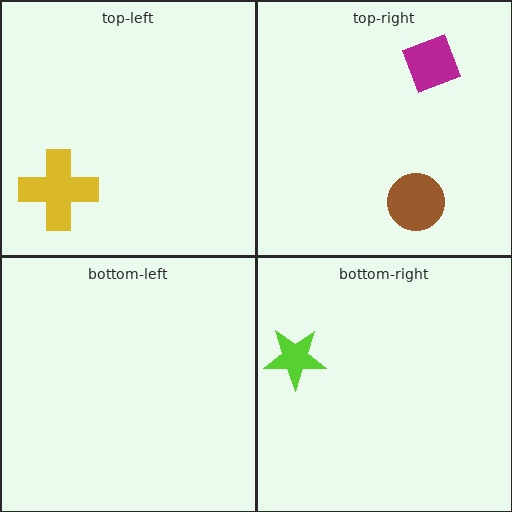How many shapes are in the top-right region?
2.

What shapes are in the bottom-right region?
The lime star.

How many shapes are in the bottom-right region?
1.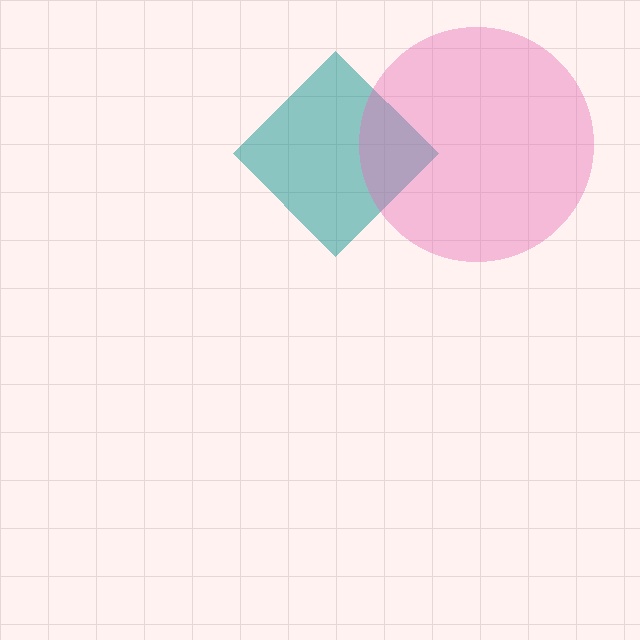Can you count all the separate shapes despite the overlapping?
Yes, there are 2 separate shapes.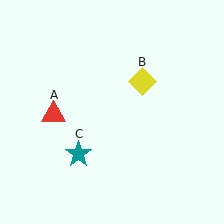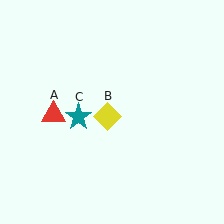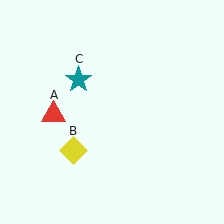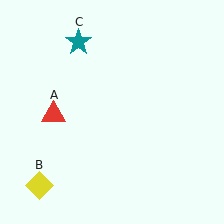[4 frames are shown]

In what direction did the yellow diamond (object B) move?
The yellow diamond (object B) moved down and to the left.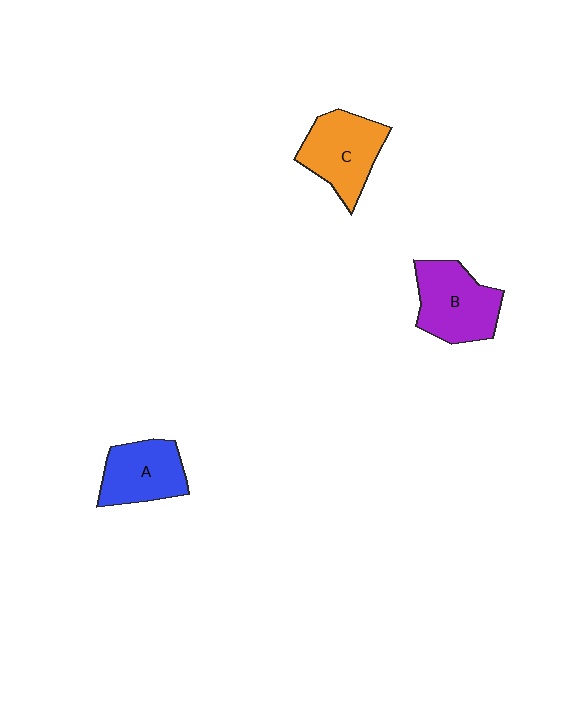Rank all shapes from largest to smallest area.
From largest to smallest: B (purple), C (orange), A (blue).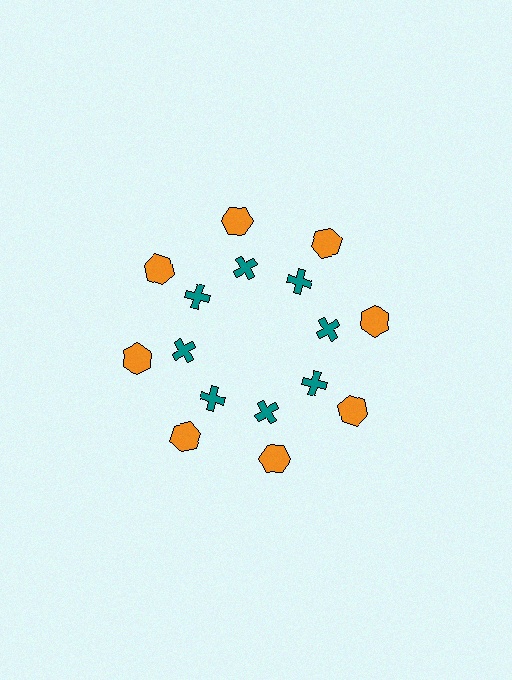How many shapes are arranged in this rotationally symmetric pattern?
There are 16 shapes, arranged in 8 groups of 2.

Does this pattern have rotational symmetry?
Yes, this pattern has 8-fold rotational symmetry. It looks the same after rotating 45 degrees around the center.